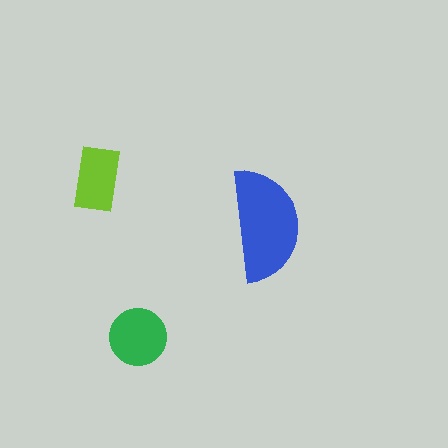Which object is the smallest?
The lime rectangle.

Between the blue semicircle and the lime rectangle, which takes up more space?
The blue semicircle.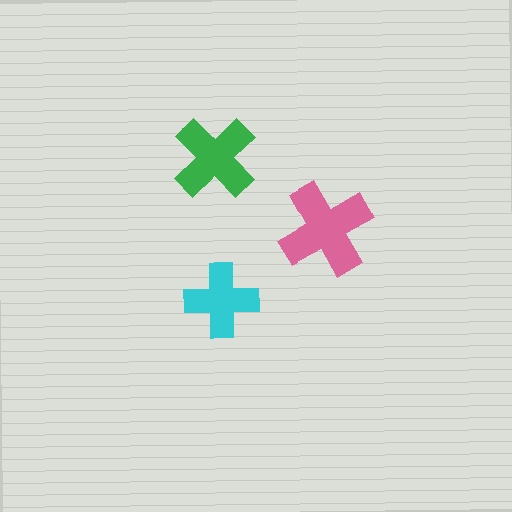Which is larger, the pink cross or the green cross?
The pink one.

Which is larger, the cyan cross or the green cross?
The green one.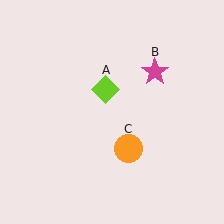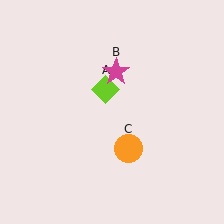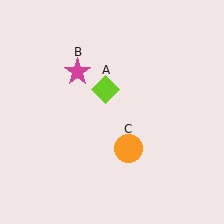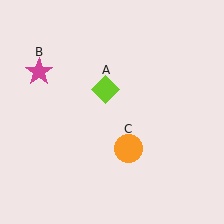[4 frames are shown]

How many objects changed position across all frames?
1 object changed position: magenta star (object B).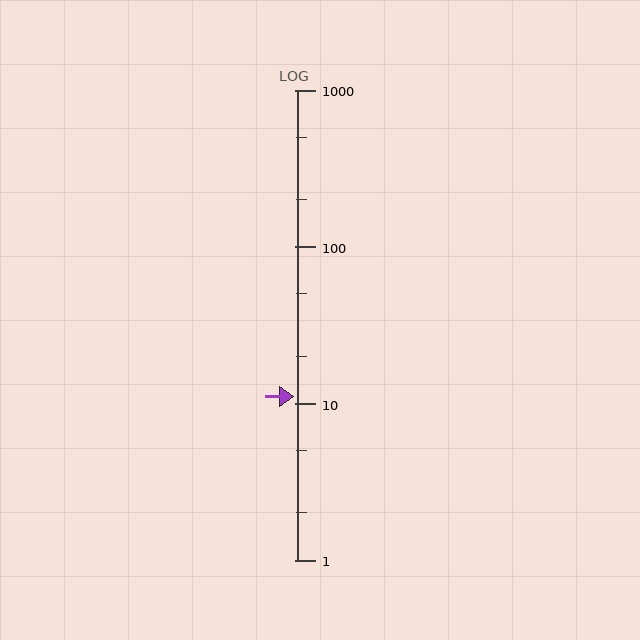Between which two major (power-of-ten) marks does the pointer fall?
The pointer is between 10 and 100.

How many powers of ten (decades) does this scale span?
The scale spans 3 decades, from 1 to 1000.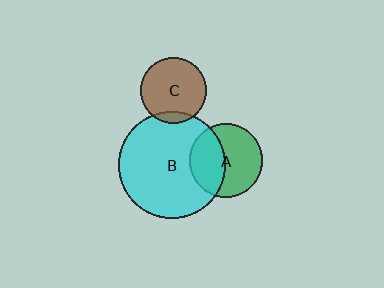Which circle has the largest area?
Circle B (cyan).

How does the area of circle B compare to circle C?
Approximately 2.6 times.